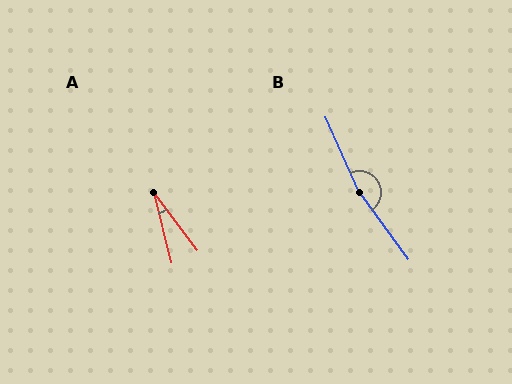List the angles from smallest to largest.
A (24°), B (168°).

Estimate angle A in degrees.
Approximately 24 degrees.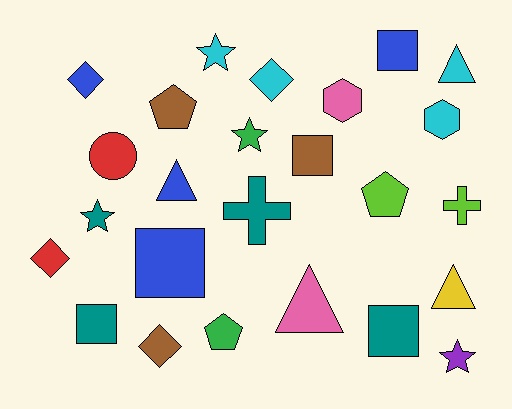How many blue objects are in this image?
There are 4 blue objects.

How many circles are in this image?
There is 1 circle.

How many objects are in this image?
There are 25 objects.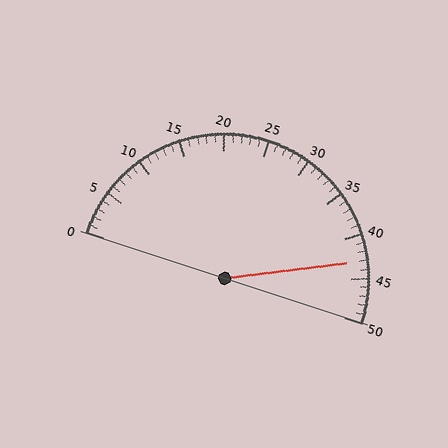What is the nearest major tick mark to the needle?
The nearest major tick mark is 45.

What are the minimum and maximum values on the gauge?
The gauge ranges from 0 to 50.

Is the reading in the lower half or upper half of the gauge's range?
The reading is in the upper half of the range (0 to 50).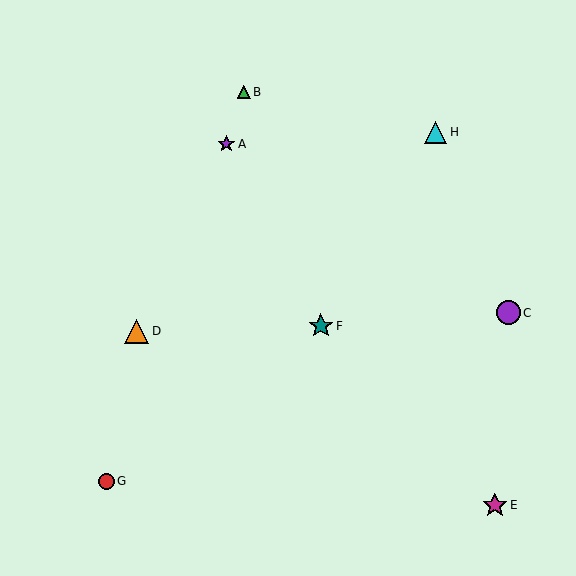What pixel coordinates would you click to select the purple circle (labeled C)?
Click at (508, 313) to select the purple circle C.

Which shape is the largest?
The magenta star (labeled E) is the largest.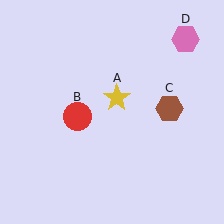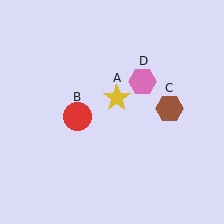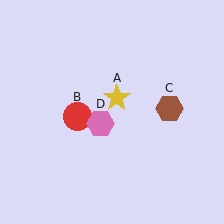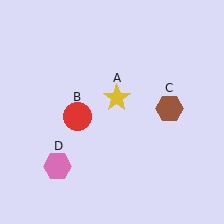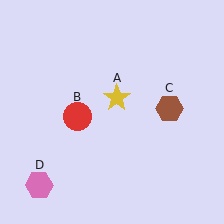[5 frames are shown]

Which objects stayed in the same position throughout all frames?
Yellow star (object A) and red circle (object B) and brown hexagon (object C) remained stationary.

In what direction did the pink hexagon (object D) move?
The pink hexagon (object D) moved down and to the left.